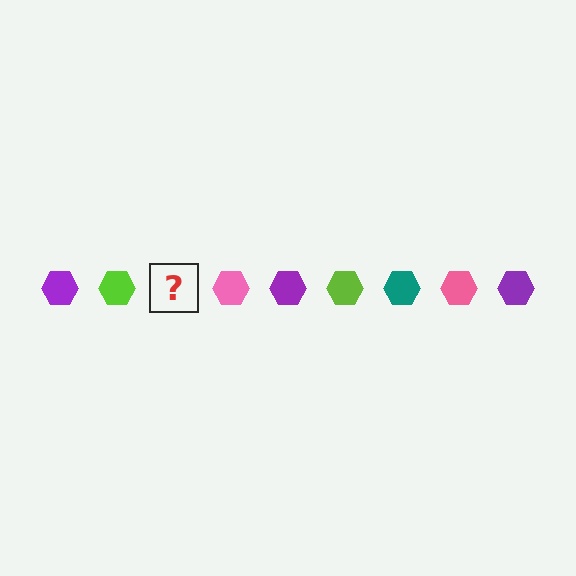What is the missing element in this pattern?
The missing element is a teal hexagon.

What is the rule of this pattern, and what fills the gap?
The rule is that the pattern cycles through purple, lime, teal, pink hexagons. The gap should be filled with a teal hexagon.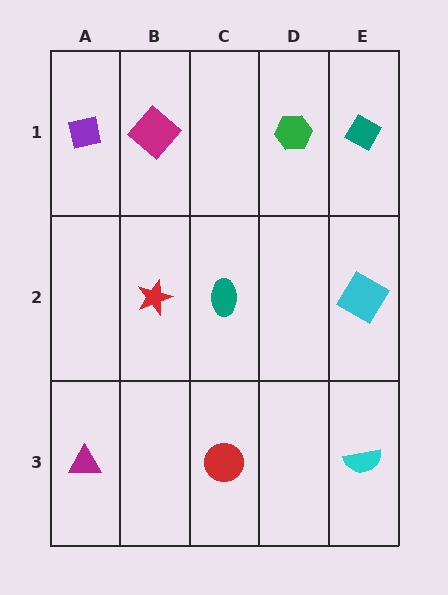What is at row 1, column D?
A green hexagon.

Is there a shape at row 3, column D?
No, that cell is empty.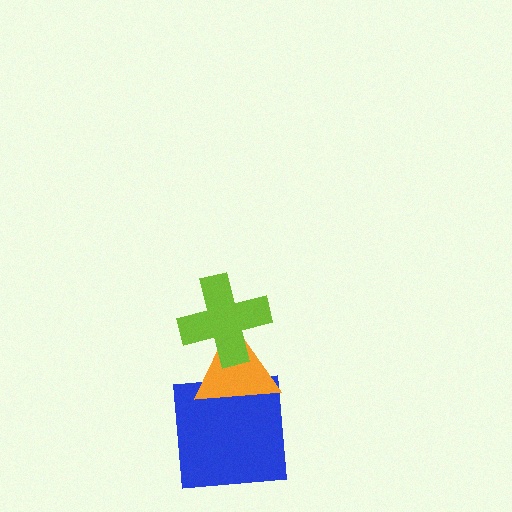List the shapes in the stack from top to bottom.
From top to bottom: the lime cross, the orange triangle, the blue square.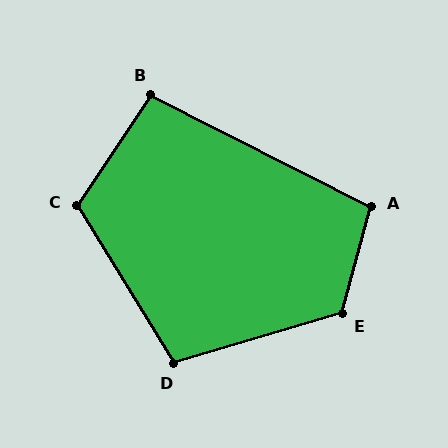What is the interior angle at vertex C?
Approximately 115 degrees (obtuse).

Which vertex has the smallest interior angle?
B, at approximately 97 degrees.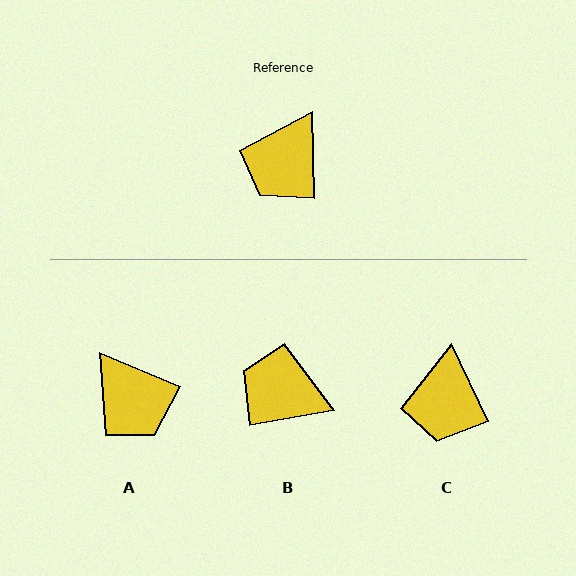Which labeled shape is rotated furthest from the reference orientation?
B, about 81 degrees away.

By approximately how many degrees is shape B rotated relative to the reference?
Approximately 81 degrees clockwise.